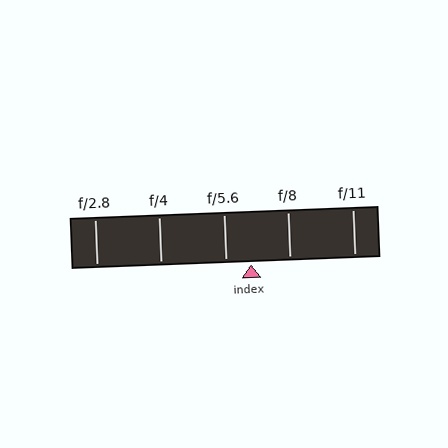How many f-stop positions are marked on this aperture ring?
There are 5 f-stop positions marked.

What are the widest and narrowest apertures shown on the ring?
The widest aperture shown is f/2.8 and the narrowest is f/11.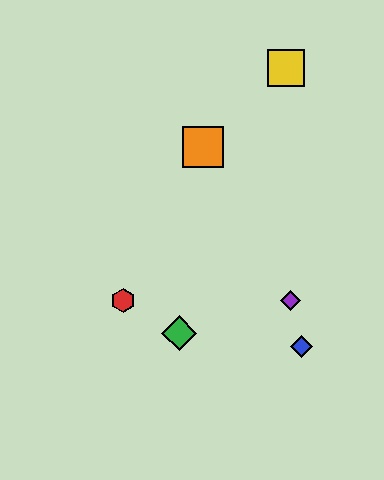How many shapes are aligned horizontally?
2 shapes (the red hexagon, the purple diamond) are aligned horizontally.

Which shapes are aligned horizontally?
The red hexagon, the purple diamond are aligned horizontally.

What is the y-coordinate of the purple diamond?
The purple diamond is at y≈300.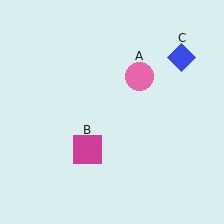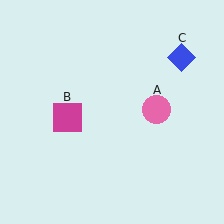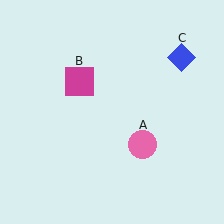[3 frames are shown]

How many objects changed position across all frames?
2 objects changed position: pink circle (object A), magenta square (object B).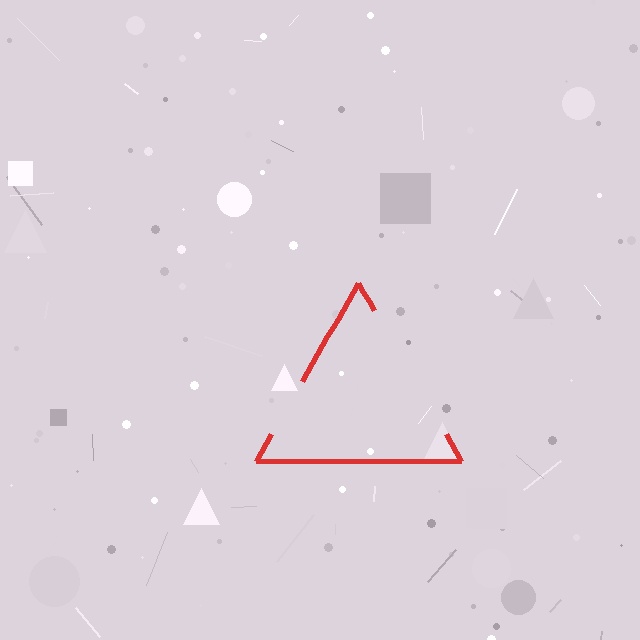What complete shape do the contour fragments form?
The contour fragments form a triangle.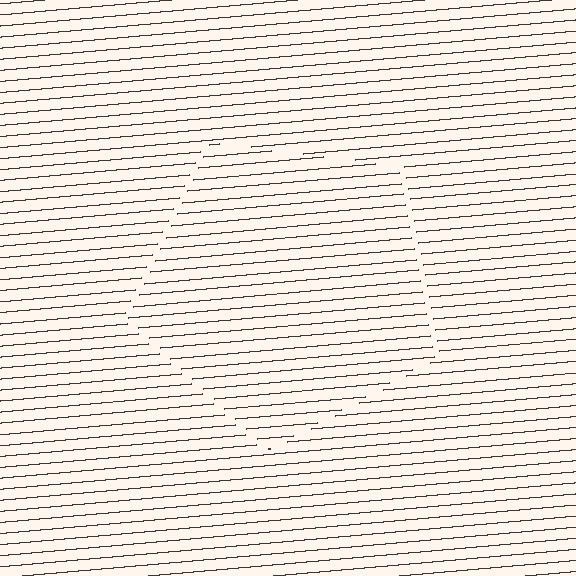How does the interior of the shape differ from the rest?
The interior of the shape contains the same grating, shifted by half a period — the contour is defined by the phase discontinuity where line-ends from the inner and outer gratings abut.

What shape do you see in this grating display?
An illusory pentagon. The interior of the shape contains the same grating, shifted by half a period — the contour is defined by the phase discontinuity where line-ends from the inner and outer gratings abut.